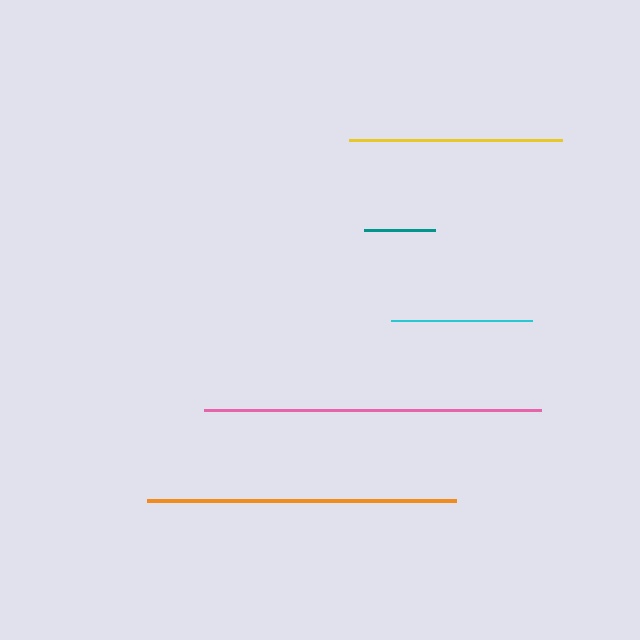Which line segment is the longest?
The pink line is the longest at approximately 337 pixels.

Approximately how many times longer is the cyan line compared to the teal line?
The cyan line is approximately 2.0 times the length of the teal line.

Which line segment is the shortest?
The teal line is the shortest at approximately 72 pixels.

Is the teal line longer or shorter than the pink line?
The pink line is longer than the teal line.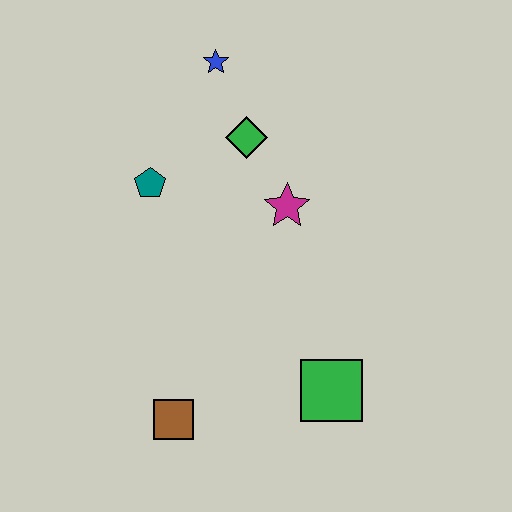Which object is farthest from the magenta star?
The brown square is farthest from the magenta star.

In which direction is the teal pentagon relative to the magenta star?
The teal pentagon is to the left of the magenta star.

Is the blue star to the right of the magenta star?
No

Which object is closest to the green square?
The brown square is closest to the green square.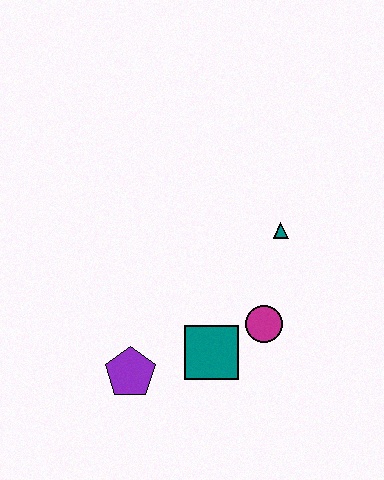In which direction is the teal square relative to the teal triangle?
The teal square is below the teal triangle.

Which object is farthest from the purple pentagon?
The teal triangle is farthest from the purple pentagon.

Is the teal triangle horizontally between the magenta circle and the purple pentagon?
No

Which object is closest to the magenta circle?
The teal square is closest to the magenta circle.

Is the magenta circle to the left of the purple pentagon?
No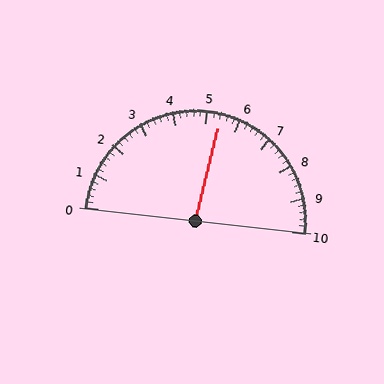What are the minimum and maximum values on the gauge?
The gauge ranges from 0 to 10.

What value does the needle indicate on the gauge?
The needle indicates approximately 5.4.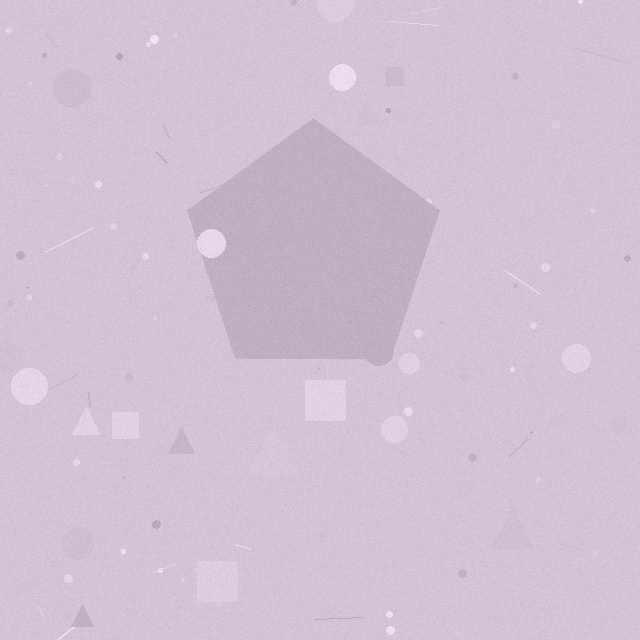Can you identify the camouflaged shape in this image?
The camouflaged shape is a pentagon.